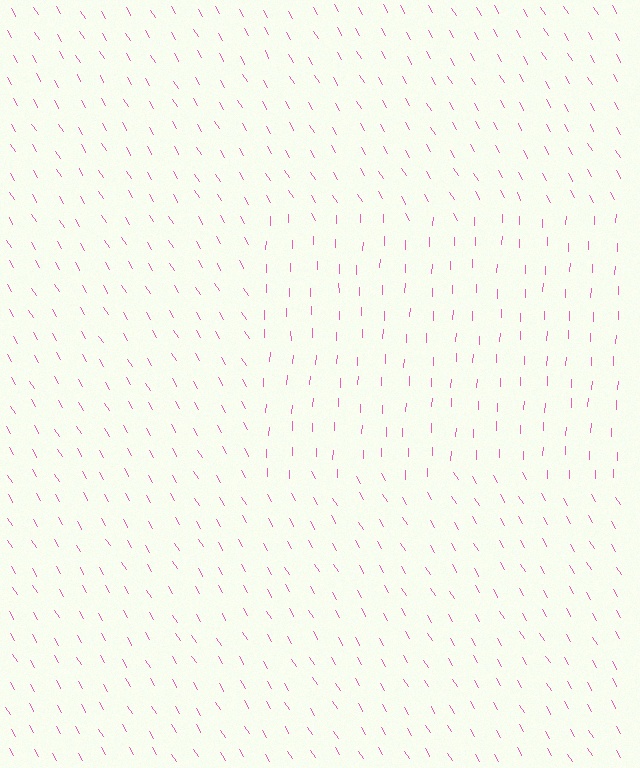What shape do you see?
I see a rectangle.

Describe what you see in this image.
The image is filled with small pink line segments. A rectangle region in the image has lines oriented differently from the surrounding lines, creating a visible texture boundary.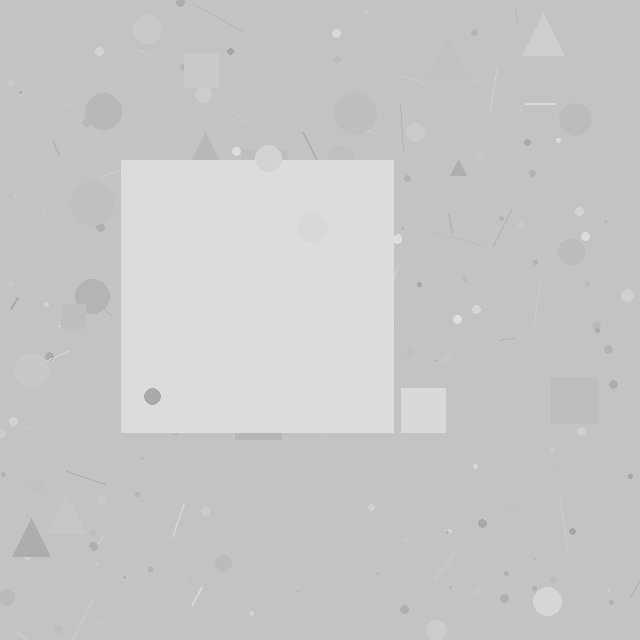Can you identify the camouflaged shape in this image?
The camouflaged shape is a square.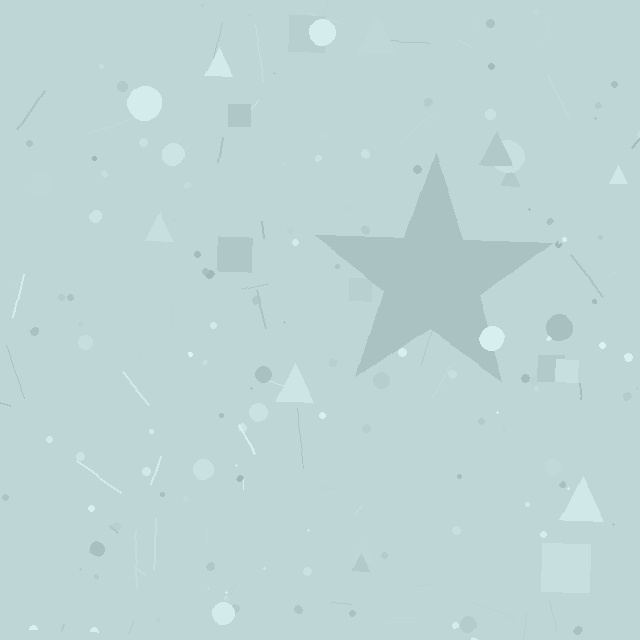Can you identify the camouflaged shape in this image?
The camouflaged shape is a star.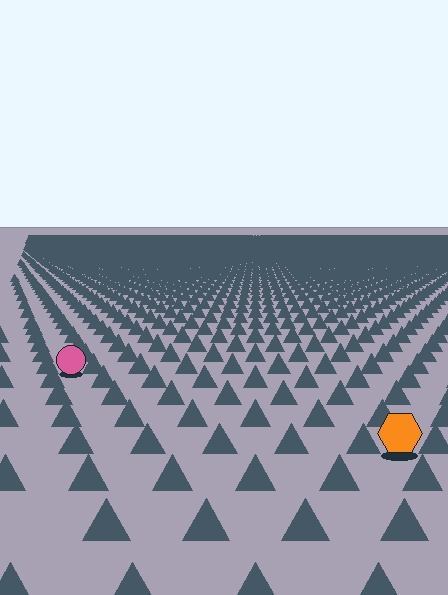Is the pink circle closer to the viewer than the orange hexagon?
No. The orange hexagon is closer — you can tell from the texture gradient: the ground texture is coarser near it.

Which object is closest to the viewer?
The orange hexagon is closest. The texture marks near it are larger and more spread out.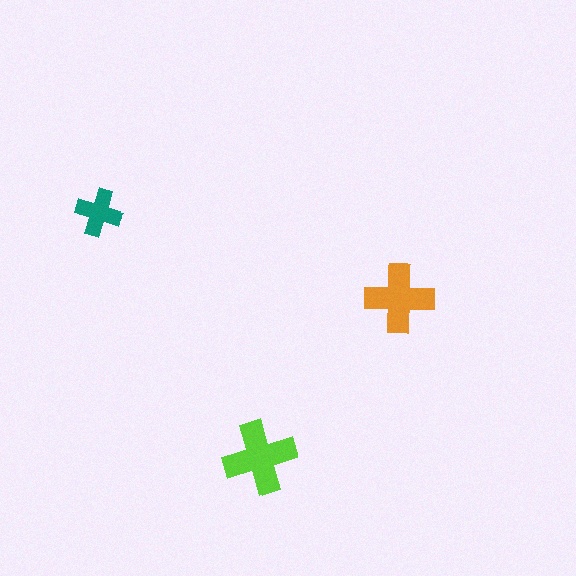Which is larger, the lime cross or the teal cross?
The lime one.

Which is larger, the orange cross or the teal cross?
The orange one.